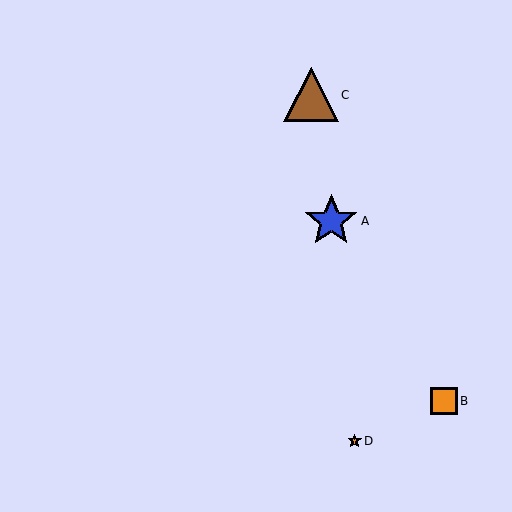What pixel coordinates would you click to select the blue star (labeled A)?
Click at (331, 221) to select the blue star A.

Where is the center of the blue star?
The center of the blue star is at (331, 221).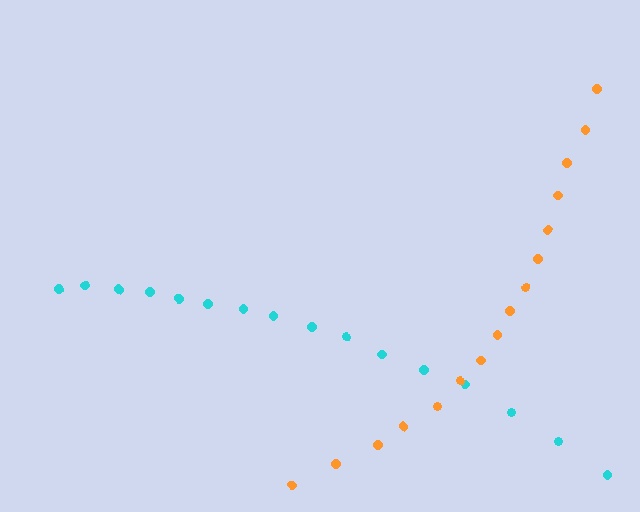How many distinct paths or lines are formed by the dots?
There are 2 distinct paths.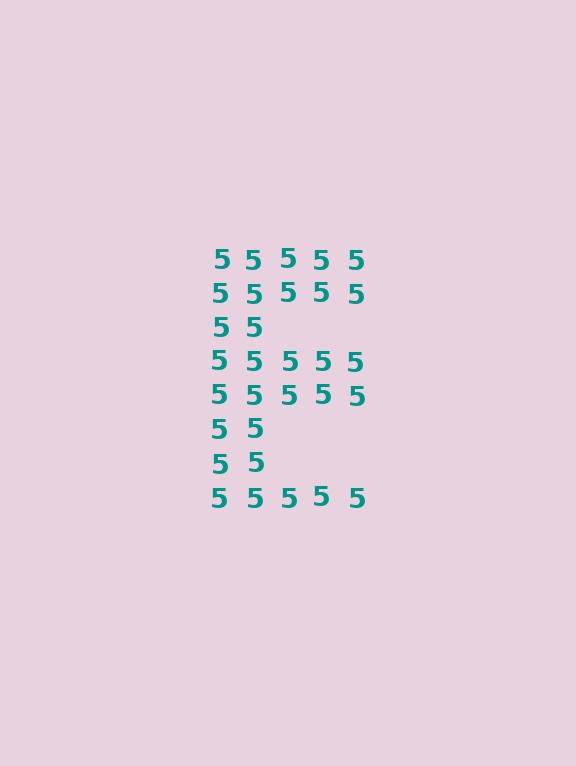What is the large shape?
The large shape is the letter E.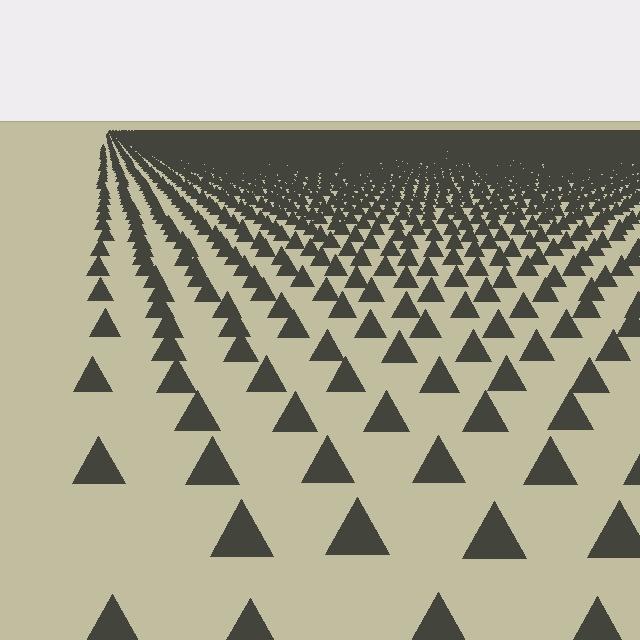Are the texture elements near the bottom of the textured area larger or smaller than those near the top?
Larger. Near the bottom, elements are closer to the viewer and appear at a bigger on-screen size.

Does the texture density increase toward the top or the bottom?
Density increases toward the top.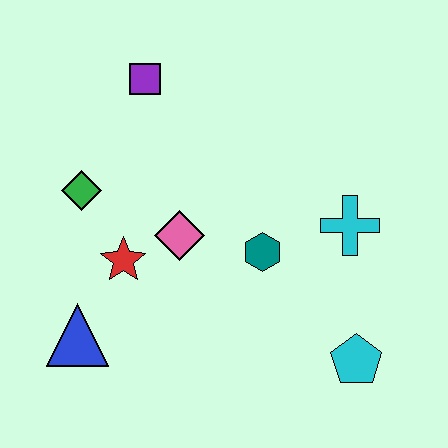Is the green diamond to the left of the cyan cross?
Yes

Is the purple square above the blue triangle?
Yes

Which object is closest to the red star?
The pink diamond is closest to the red star.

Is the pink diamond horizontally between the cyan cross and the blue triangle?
Yes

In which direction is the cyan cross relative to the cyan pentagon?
The cyan cross is above the cyan pentagon.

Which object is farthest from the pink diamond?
The cyan pentagon is farthest from the pink diamond.